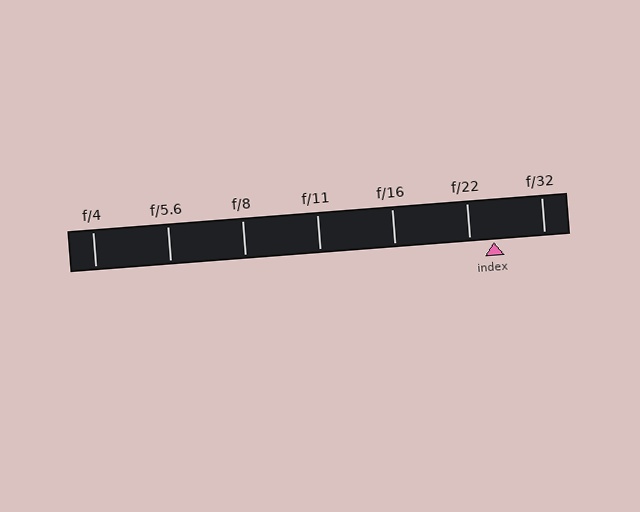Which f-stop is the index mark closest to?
The index mark is closest to f/22.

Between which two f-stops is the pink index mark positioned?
The index mark is between f/22 and f/32.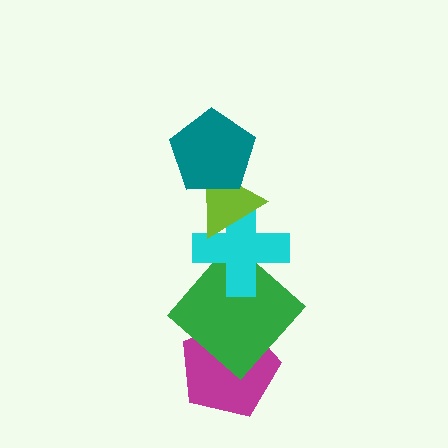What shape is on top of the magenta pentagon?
The green diamond is on top of the magenta pentagon.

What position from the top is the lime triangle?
The lime triangle is 2nd from the top.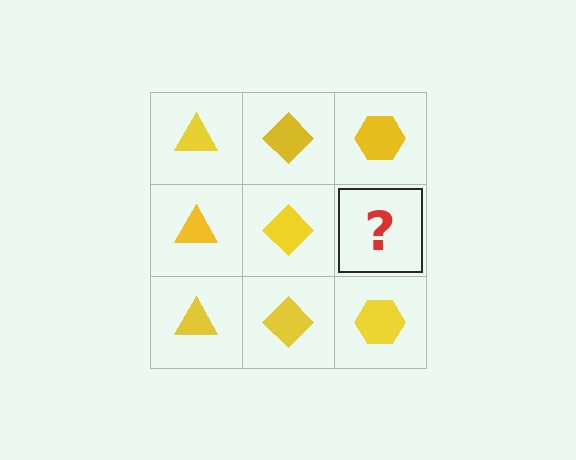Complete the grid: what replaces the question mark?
The question mark should be replaced with a yellow hexagon.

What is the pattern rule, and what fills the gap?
The rule is that each column has a consistent shape. The gap should be filled with a yellow hexagon.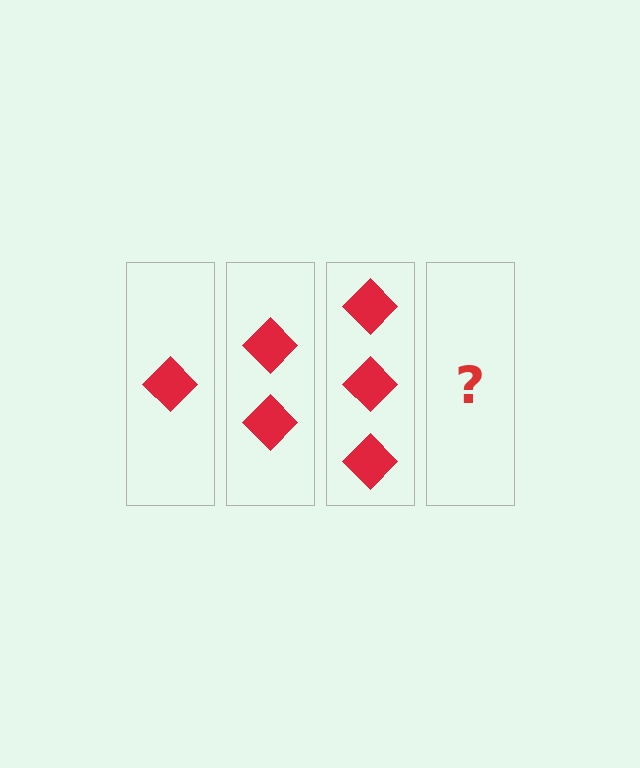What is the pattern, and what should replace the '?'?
The pattern is that each step adds one more diamond. The '?' should be 4 diamonds.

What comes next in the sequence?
The next element should be 4 diamonds.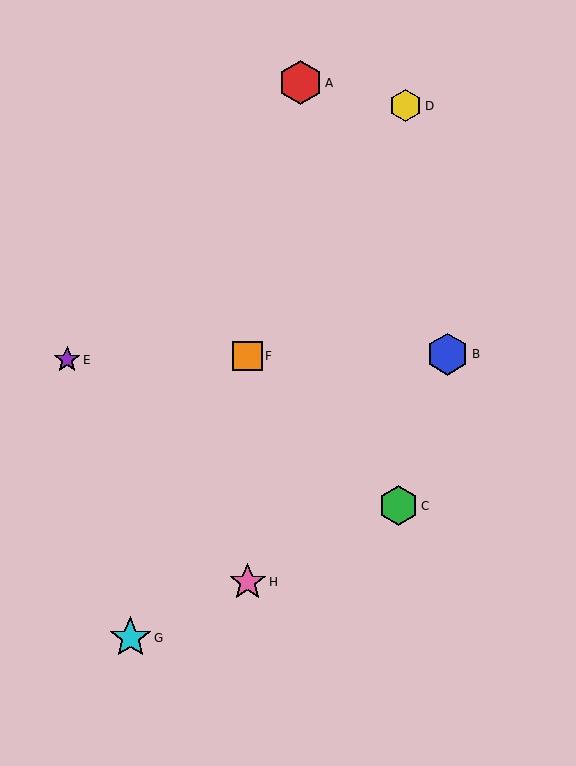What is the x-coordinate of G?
Object G is at x≈130.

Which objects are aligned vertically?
Objects F, H are aligned vertically.